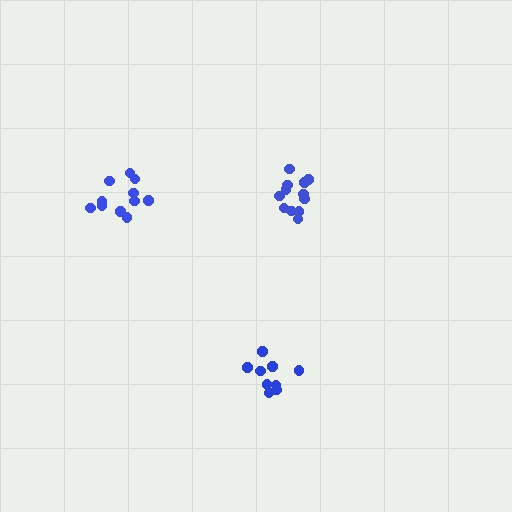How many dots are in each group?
Group 1: 9 dots, Group 2: 11 dots, Group 3: 12 dots (32 total).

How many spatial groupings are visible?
There are 3 spatial groupings.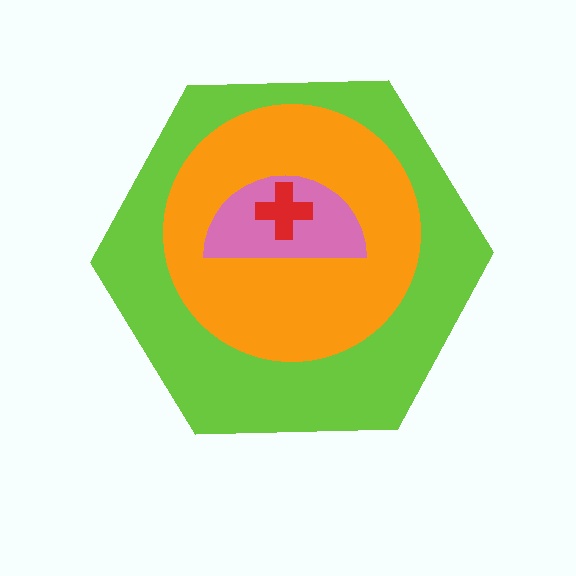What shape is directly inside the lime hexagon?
The orange circle.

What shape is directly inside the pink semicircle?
The red cross.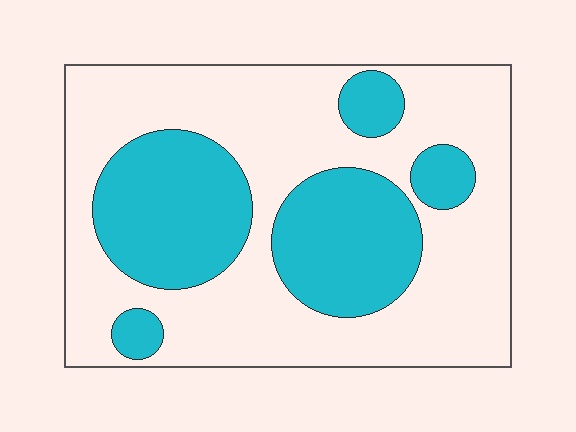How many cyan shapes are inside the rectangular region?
5.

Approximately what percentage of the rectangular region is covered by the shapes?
Approximately 35%.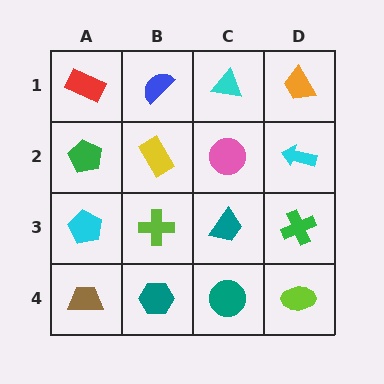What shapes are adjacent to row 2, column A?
A red rectangle (row 1, column A), a cyan pentagon (row 3, column A), a yellow rectangle (row 2, column B).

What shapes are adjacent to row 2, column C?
A cyan triangle (row 1, column C), a teal trapezoid (row 3, column C), a yellow rectangle (row 2, column B), a cyan arrow (row 2, column D).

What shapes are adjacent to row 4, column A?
A cyan pentagon (row 3, column A), a teal hexagon (row 4, column B).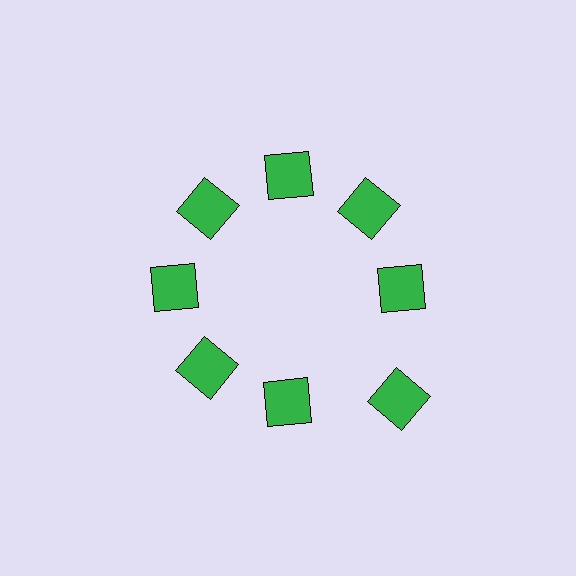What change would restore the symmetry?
The symmetry would be restored by moving it inward, back onto the ring so that all 8 squares sit at equal angles and equal distance from the center.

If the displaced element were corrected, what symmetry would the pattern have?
It would have 8-fold rotational symmetry — the pattern would map onto itself every 45 degrees.